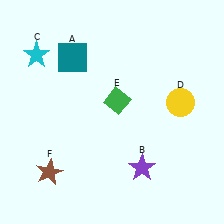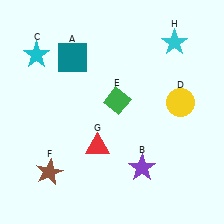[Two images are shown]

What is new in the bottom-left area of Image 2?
A red triangle (G) was added in the bottom-left area of Image 2.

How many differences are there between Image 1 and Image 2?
There are 2 differences between the two images.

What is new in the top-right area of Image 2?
A cyan star (H) was added in the top-right area of Image 2.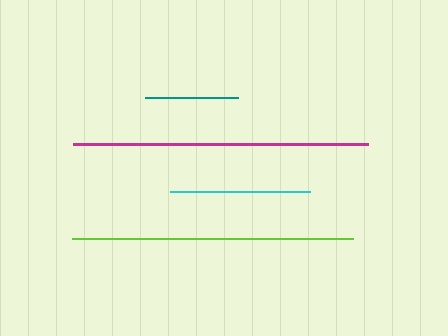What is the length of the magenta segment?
The magenta segment is approximately 296 pixels long.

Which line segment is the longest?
The magenta line is the longest at approximately 296 pixels.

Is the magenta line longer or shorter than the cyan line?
The magenta line is longer than the cyan line.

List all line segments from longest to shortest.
From longest to shortest: magenta, lime, cyan, teal.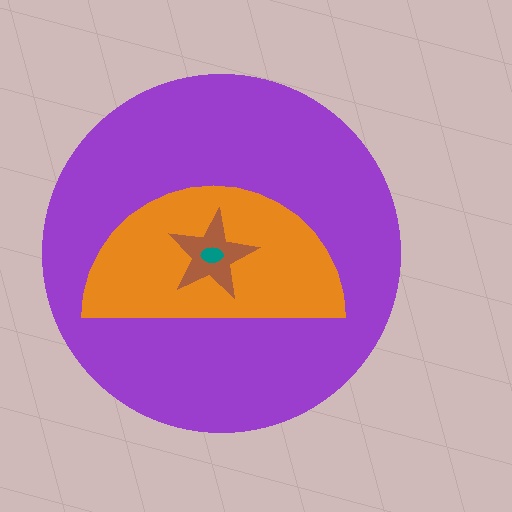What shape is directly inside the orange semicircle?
The brown star.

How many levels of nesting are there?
4.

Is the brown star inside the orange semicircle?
Yes.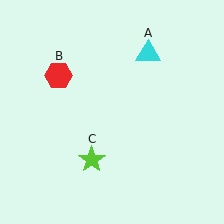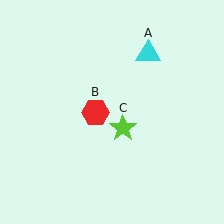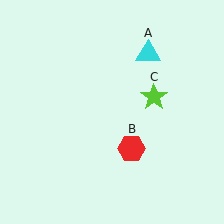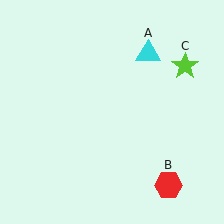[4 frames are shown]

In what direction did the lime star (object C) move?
The lime star (object C) moved up and to the right.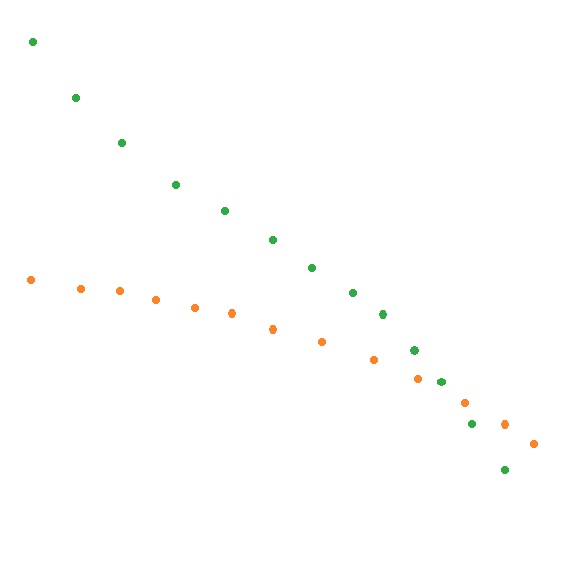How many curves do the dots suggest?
There are 2 distinct paths.